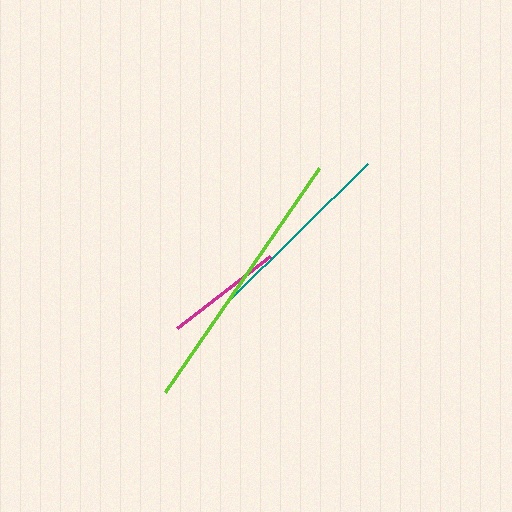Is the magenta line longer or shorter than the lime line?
The lime line is longer than the magenta line.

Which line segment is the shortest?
The magenta line is the shortest at approximately 118 pixels.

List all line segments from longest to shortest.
From longest to shortest: lime, teal, magenta.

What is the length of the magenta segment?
The magenta segment is approximately 118 pixels long.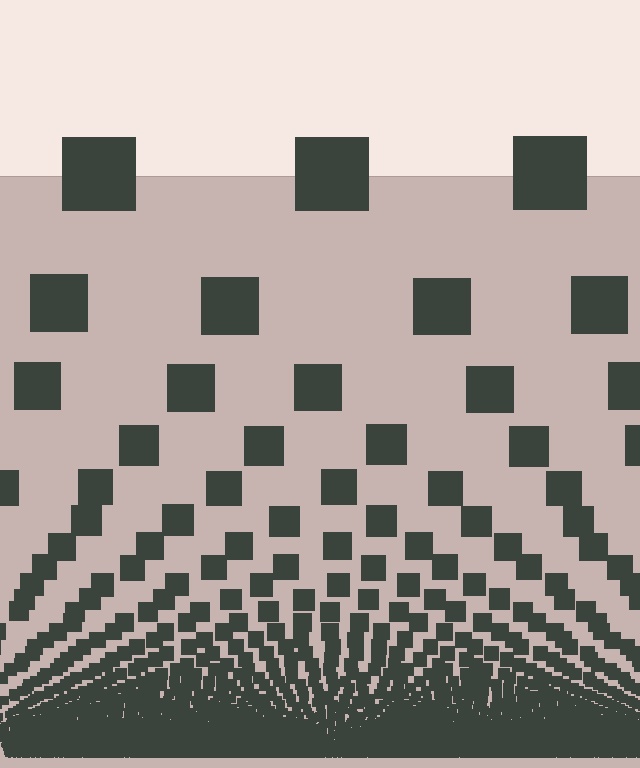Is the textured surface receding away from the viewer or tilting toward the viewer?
The surface appears to tilt toward the viewer. Texture elements get larger and sparser toward the top.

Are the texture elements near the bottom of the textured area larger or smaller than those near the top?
Smaller. The gradient is inverted — elements near the bottom are smaller and denser.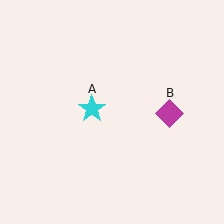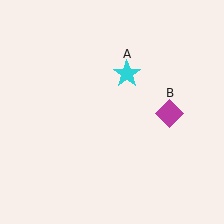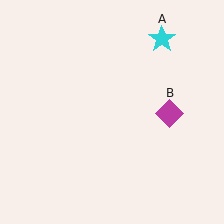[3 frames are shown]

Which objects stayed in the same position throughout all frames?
Magenta diamond (object B) remained stationary.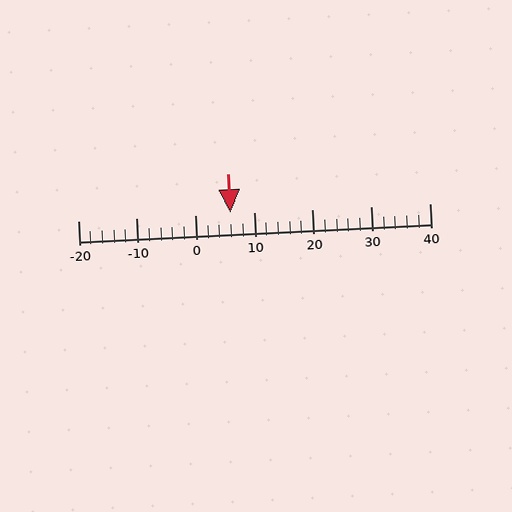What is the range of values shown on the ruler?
The ruler shows values from -20 to 40.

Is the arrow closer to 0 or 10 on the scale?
The arrow is closer to 10.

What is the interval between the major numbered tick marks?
The major tick marks are spaced 10 units apart.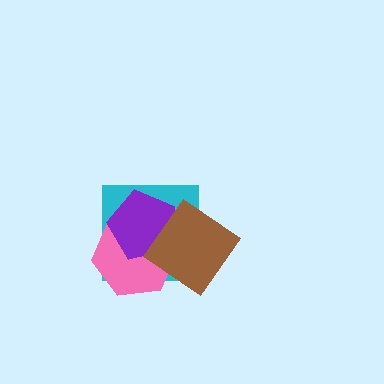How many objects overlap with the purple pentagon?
3 objects overlap with the purple pentagon.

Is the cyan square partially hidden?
Yes, it is partially covered by another shape.